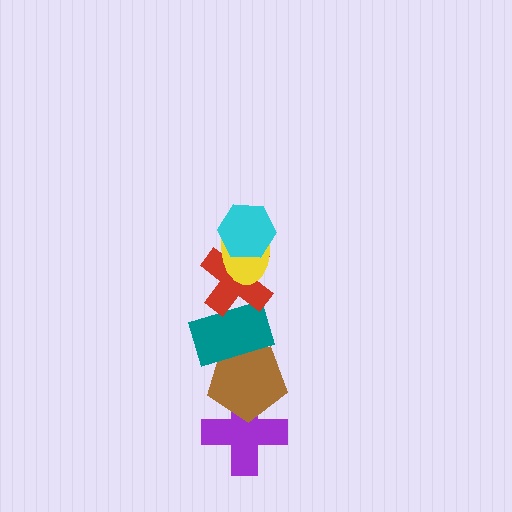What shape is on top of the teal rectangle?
The red cross is on top of the teal rectangle.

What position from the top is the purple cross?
The purple cross is 6th from the top.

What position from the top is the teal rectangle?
The teal rectangle is 4th from the top.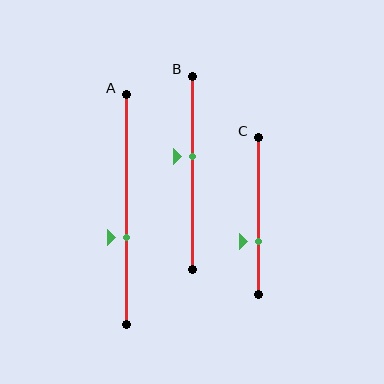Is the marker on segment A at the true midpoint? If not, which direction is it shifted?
No, the marker on segment A is shifted downward by about 12% of the segment length.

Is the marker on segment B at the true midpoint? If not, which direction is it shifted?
No, the marker on segment B is shifted upward by about 9% of the segment length.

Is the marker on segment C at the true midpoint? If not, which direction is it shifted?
No, the marker on segment C is shifted downward by about 16% of the segment length.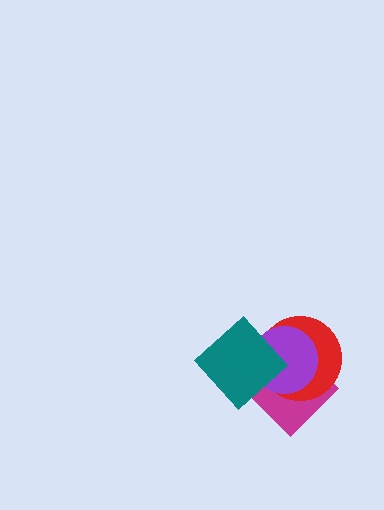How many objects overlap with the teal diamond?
3 objects overlap with the teal diamond.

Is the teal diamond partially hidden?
No, no other shape covers it.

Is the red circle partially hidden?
Yes, it is partially covered by another shape.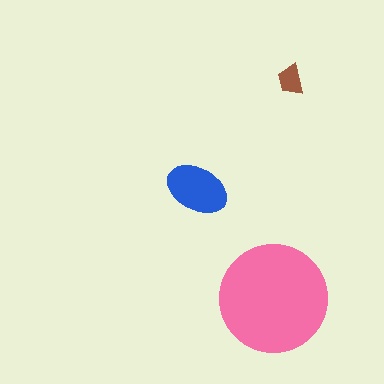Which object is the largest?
The pink circle.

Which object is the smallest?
The brown trapezoid.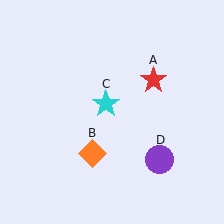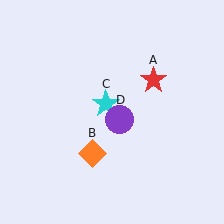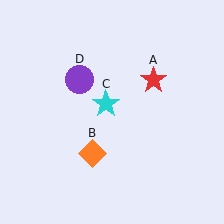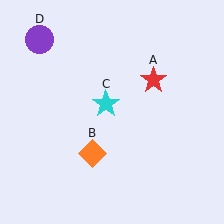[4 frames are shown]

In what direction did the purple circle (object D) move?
The purple circle (object D) moved up and to the left.